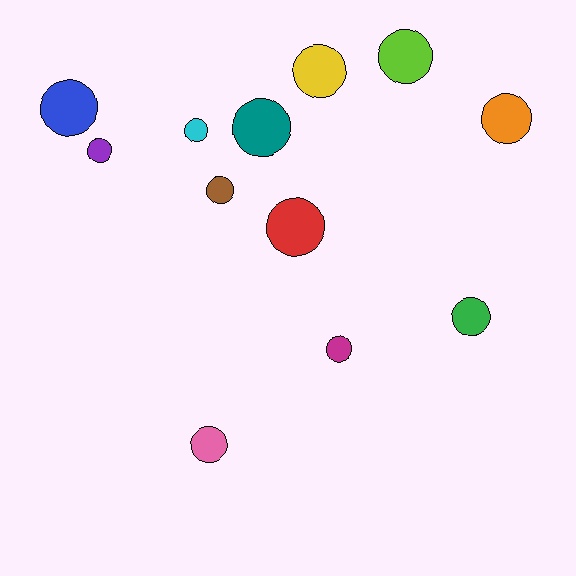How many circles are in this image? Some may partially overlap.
There are 12 circles.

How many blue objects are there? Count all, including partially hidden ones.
There is 1 blue object.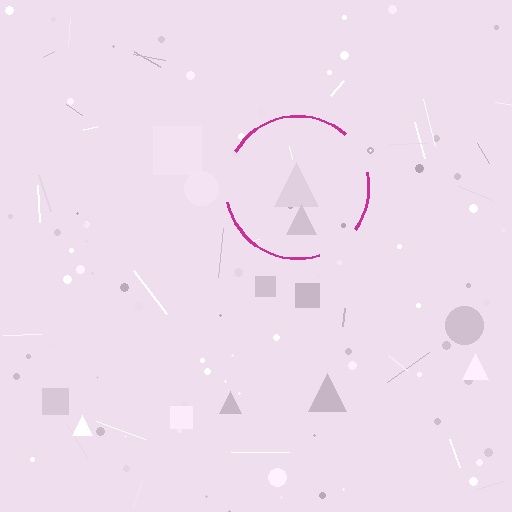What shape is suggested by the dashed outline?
The dashed outline suggests a circle.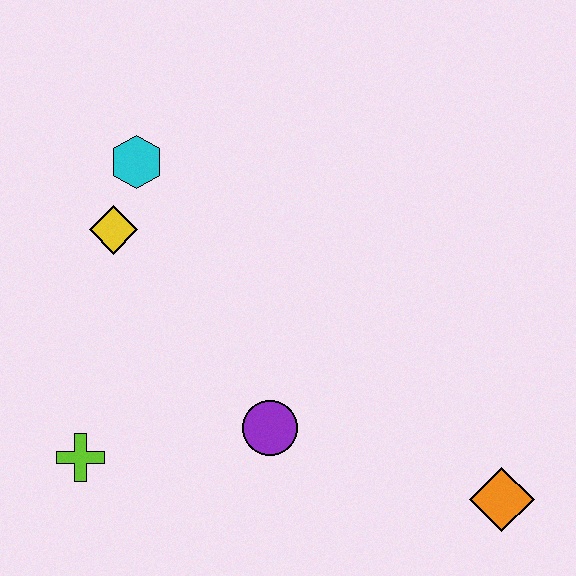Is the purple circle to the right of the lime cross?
Yes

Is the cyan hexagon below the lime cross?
No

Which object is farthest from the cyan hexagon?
The orange diamond is farthest from the cyan hexagon.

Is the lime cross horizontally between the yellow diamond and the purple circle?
No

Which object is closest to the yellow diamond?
The cyan hexagon is closest to the yellow diamond.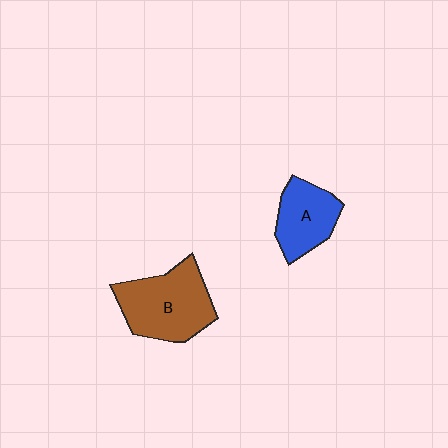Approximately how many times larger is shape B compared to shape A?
Approximately 1.5 times.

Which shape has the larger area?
Shape B (brown).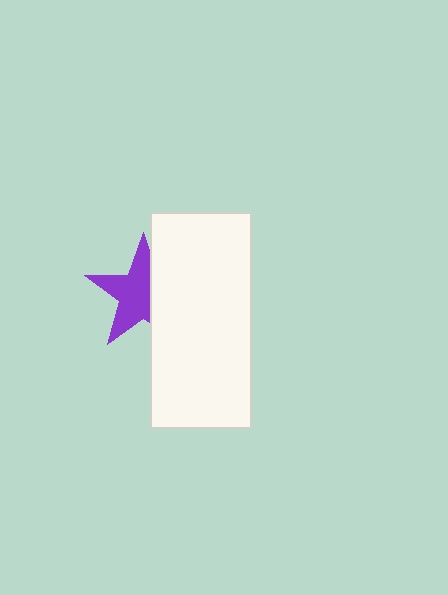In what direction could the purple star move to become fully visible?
The purple star could move left. That would shift it out from behind the white rectangle entirely.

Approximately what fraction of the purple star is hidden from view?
Roughly 39% of the purple star is hidden behind the white rectangle.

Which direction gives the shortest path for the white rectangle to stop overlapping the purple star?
Moving right gives the shortest separation.